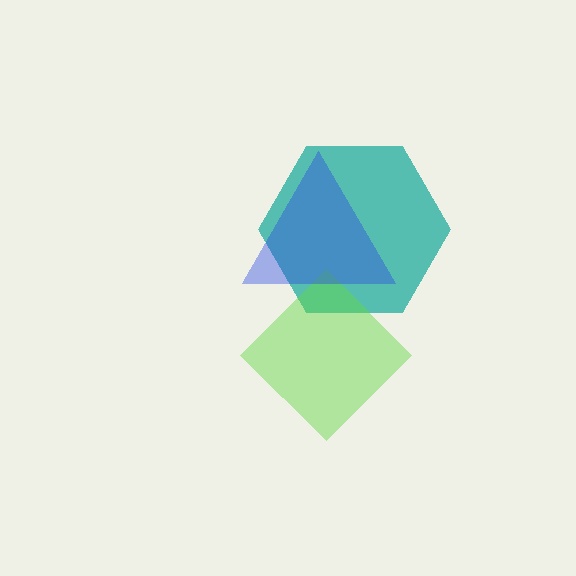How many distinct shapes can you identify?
There are 3 distinct shapes: a teal hexagon, a lime diamond, a blue triangle.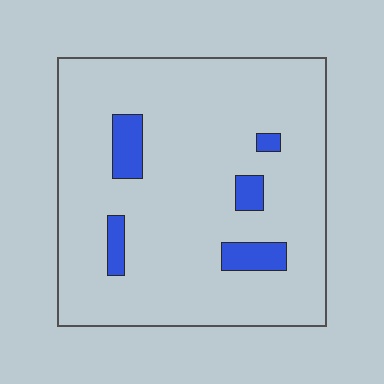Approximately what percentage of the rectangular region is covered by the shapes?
Approximately 10%.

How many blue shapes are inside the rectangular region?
5.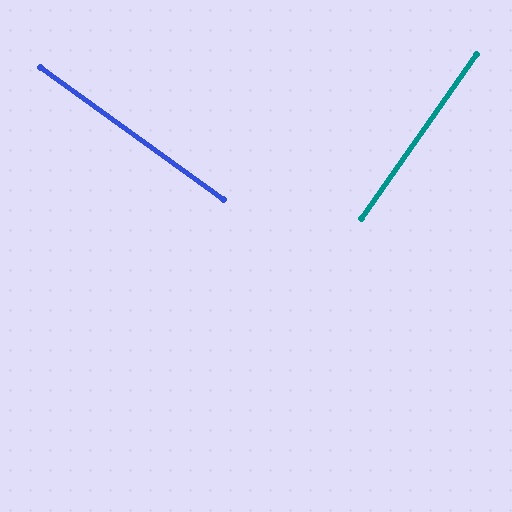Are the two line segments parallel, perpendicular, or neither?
Perpendicular — they meet at approximately 89°.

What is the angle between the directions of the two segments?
Approximately 89 degrees.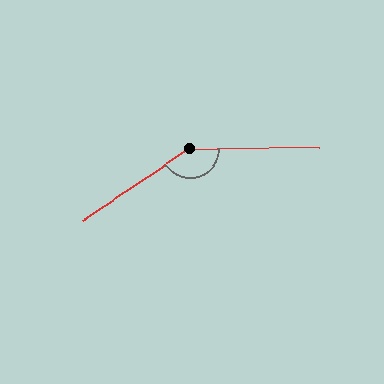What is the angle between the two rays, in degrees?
Approximately 146 degrees.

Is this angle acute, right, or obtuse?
It is obtuse.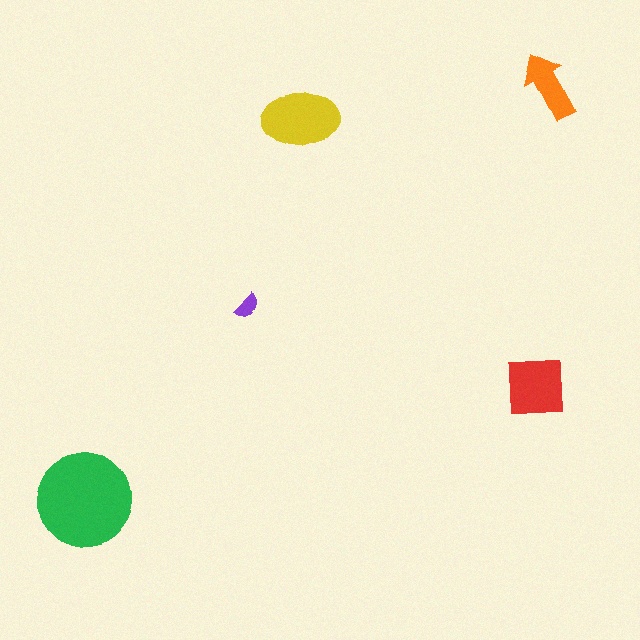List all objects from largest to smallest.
The green circle, the yellow ellipse, the red square, the orange arrow, the purple semicircle.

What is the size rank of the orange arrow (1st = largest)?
4th.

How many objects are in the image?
There are 5 objects in the image.